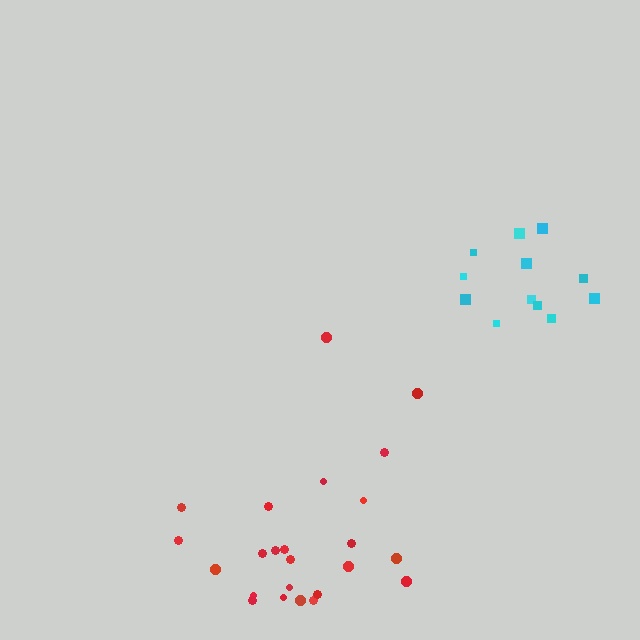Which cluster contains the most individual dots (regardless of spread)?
Red (24).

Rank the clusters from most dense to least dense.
cyan, red.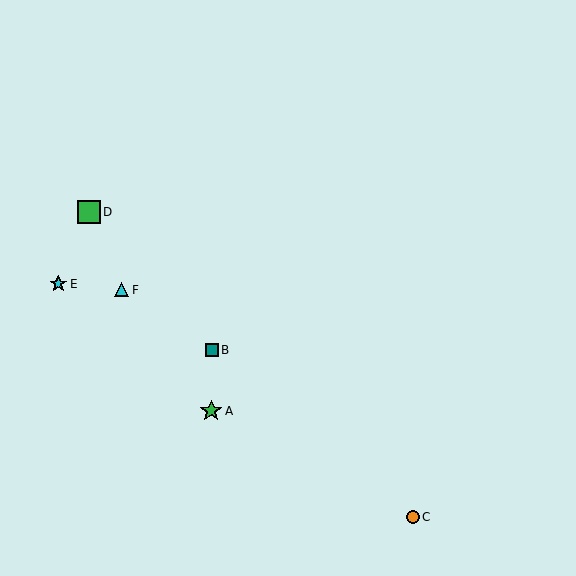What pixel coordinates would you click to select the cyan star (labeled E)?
Click at (58, 284) to select the cyan star E.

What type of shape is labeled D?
Shape D is a green square.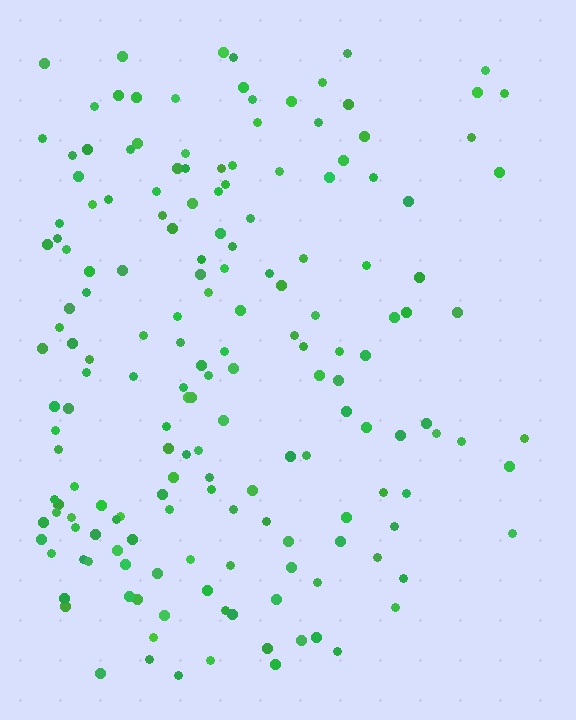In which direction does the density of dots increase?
From right to left, with the left side densest.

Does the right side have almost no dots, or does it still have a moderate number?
Still a moderate number, just noticeably fewer than the left.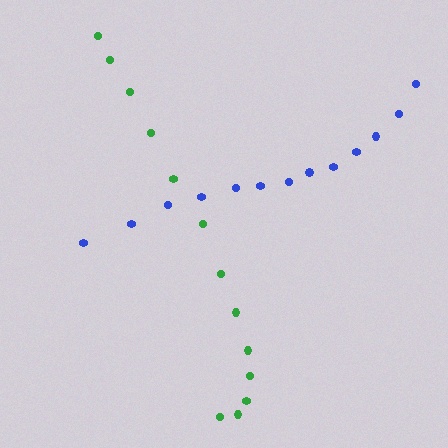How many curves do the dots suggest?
There are 2 distinct paths.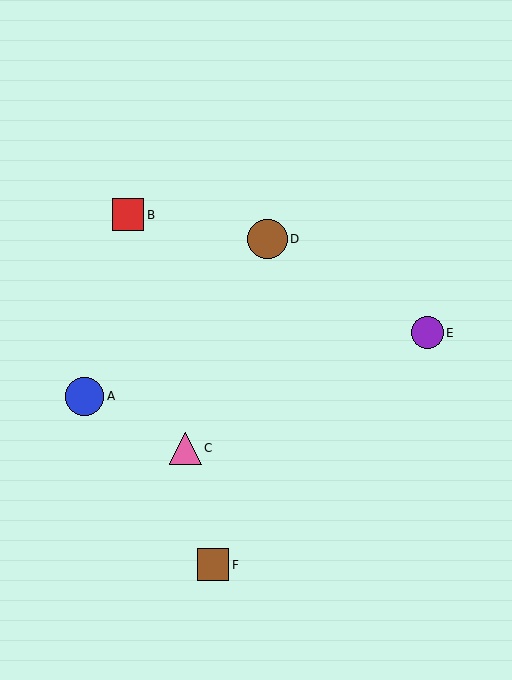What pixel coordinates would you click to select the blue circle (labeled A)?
Click at (85, 396) to select the blue circle A.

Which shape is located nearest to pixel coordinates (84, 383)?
The blue circle (labeled A) at (85, 396) is nearest to that location.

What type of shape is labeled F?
Shape F is a brown square.